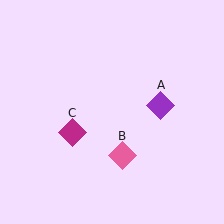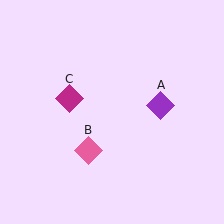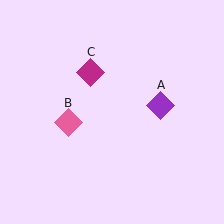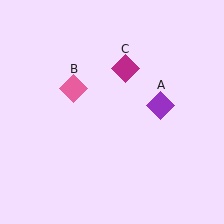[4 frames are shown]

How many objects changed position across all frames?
2 objects changed position: pink diamond (object B), magenta diamond (object C).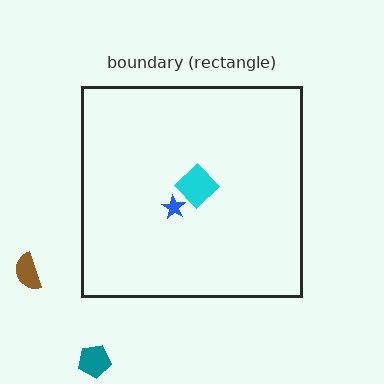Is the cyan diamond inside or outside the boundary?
Inside.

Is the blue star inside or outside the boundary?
Inside.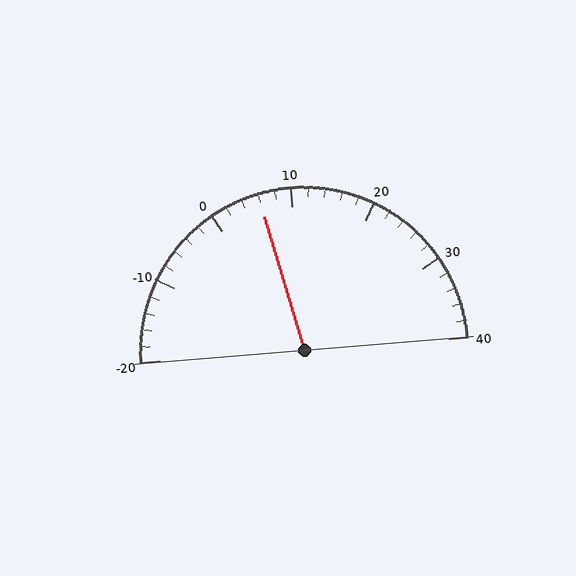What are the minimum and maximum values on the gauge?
The gauge ranges from -20 to 40.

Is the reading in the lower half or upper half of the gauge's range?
The reading is in the lower half of the range (-20 to 40).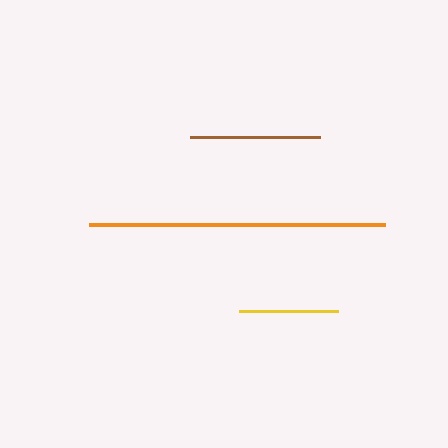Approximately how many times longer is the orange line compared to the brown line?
The orange line is approximately 2.3 times the length of the brown line.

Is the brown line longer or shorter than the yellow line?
The brown line is longer than the yellow line.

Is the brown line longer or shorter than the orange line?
The orange line is longer than the brown line.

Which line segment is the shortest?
The yellow line is the shortest at approximately 99 pixels.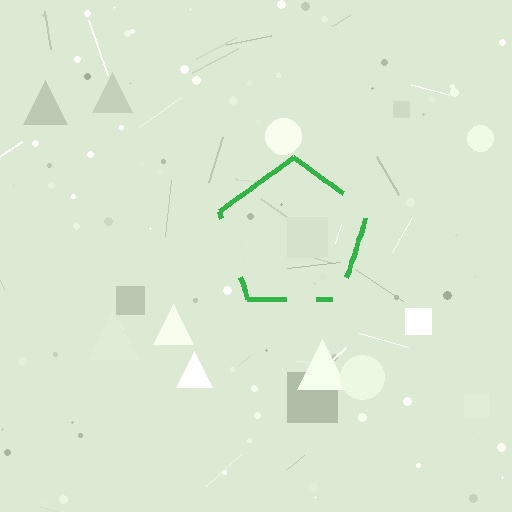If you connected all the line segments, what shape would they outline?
They would outline a pentagon.